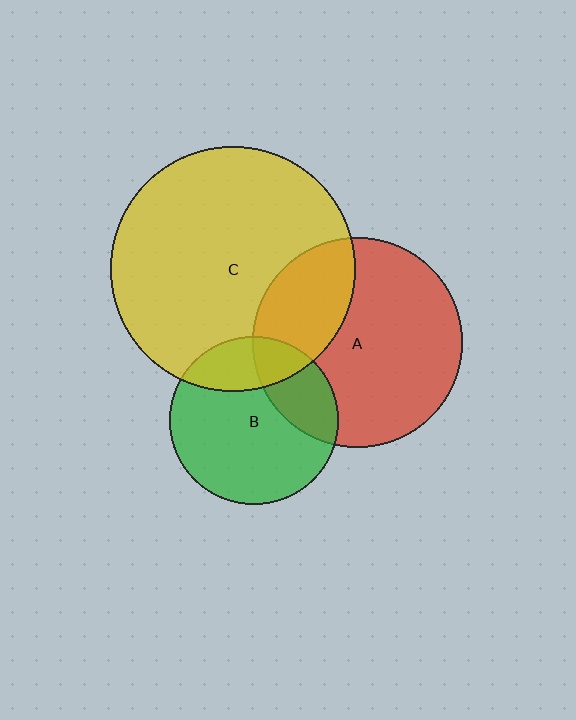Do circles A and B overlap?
Yes.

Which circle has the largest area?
Circle C (yellow).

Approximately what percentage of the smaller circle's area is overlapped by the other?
Approximately 25%.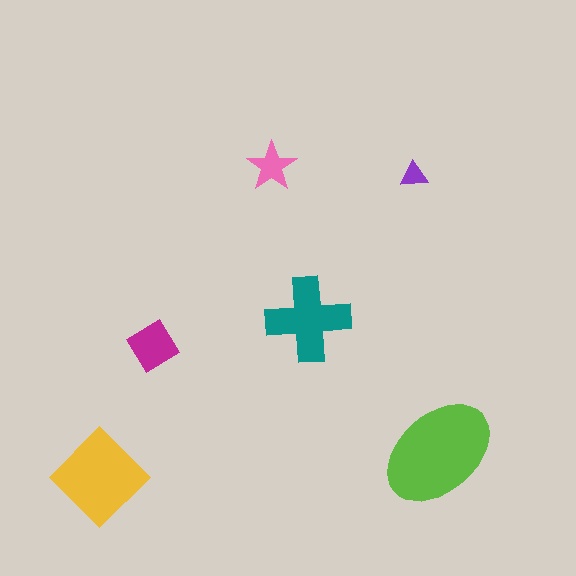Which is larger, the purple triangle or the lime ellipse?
The lime ellipse.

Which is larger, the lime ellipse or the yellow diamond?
The lime ellipse.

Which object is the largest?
The lime ellipse.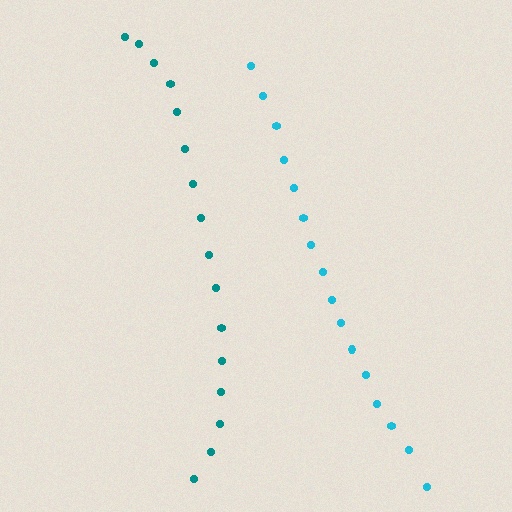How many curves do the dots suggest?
There are 2 distinct paths.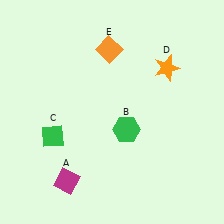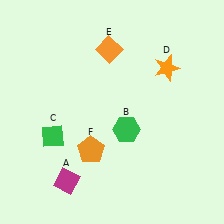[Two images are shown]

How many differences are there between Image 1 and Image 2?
There is 1 difference between the two images.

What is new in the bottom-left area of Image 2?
An orange pentagon (F) was added in the bottom-left area of Image 2.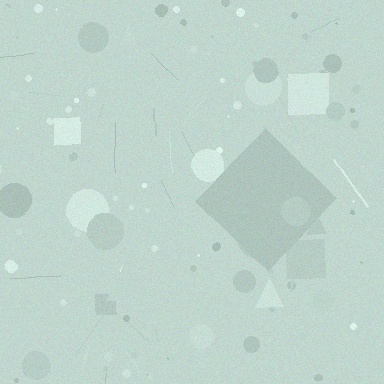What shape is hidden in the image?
A diamond is hidden in the image.